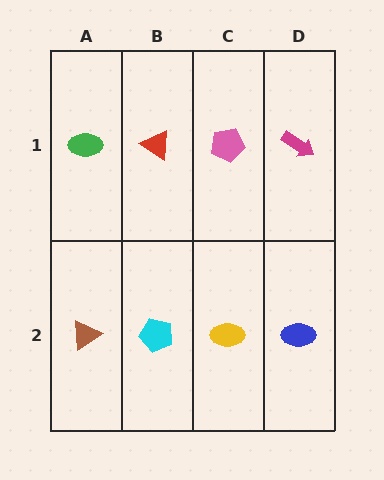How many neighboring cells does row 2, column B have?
3.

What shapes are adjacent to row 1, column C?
A yellow ellipse (row 2, column C), a red triangle (row 1, column B), a magenta arrow (row 1, column D).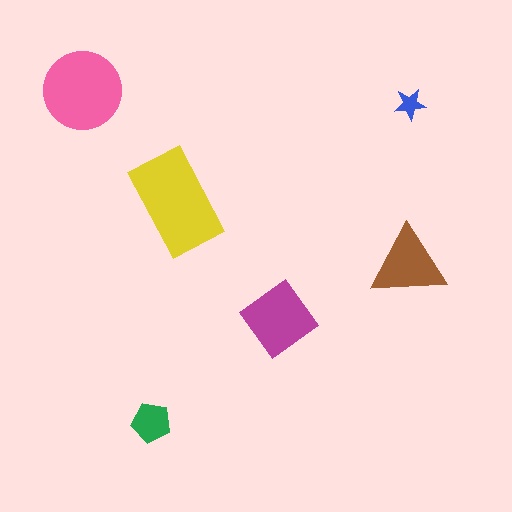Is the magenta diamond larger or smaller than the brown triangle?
Larger.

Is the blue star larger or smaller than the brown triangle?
Smaller.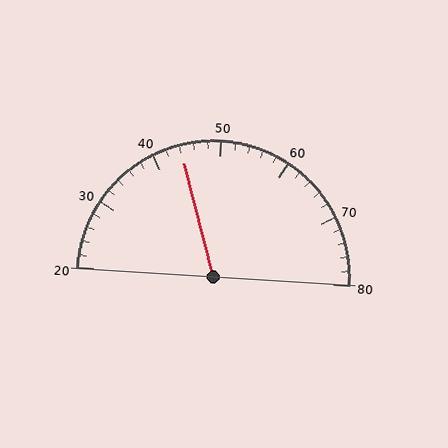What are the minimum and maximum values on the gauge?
The gauge ranges from 20 to 80.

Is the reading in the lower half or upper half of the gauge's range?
The reading is in the lower half of the range (20 to 80).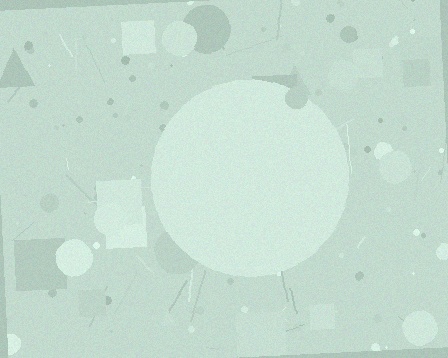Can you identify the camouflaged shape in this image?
The camouflaged shape is a circle.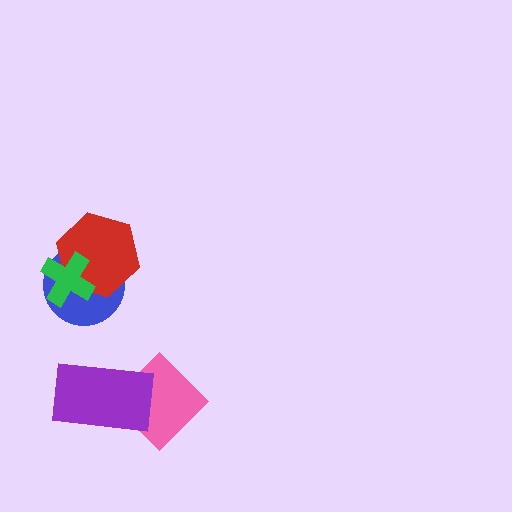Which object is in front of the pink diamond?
The purple rectangle is in front of the pink diamond.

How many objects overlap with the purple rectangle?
1 object overlaps with the purple rectangle.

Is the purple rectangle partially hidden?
No, no other shape covers it.